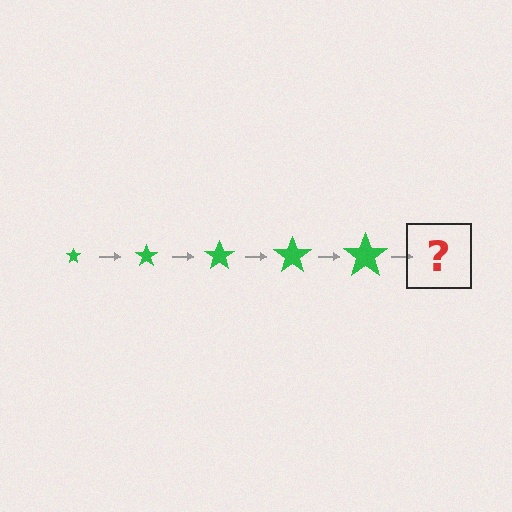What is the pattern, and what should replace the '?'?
The pattern is that the star gets progressively larger each step. The '?' should be a green star, larger than the previous one.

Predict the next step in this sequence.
The next step is a green star, larger than the previous one.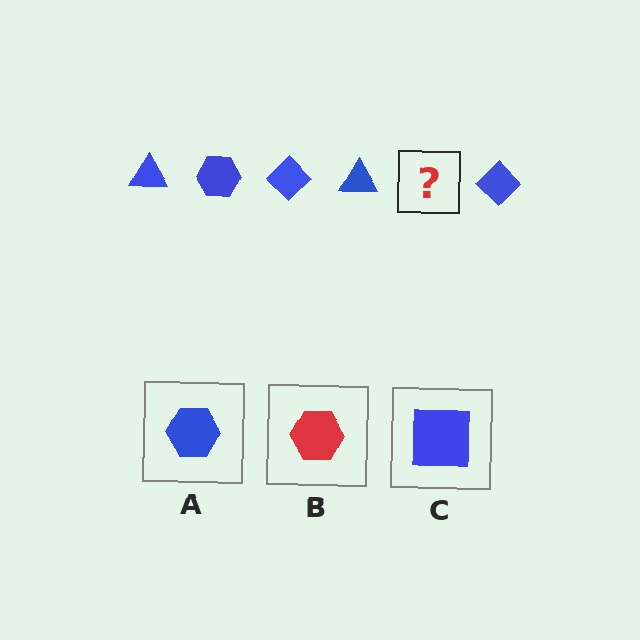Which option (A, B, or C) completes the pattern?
A.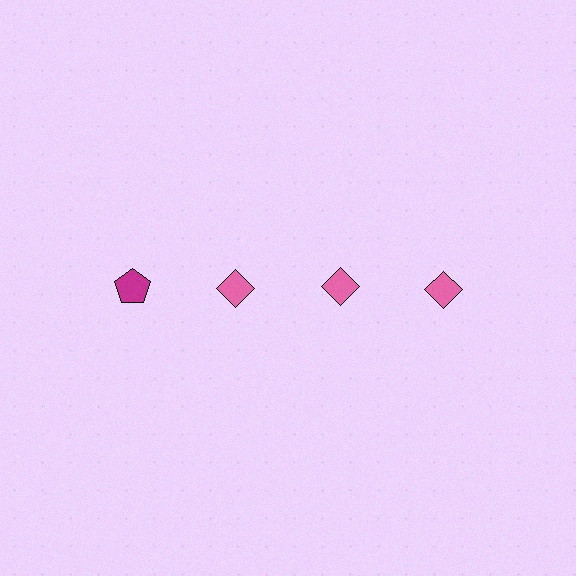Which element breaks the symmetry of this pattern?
The magenta pentagon in the top row, leftmost column breaks the symmetry. All other shapes are pink diamonds.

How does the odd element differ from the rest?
It differs in both color (magenta instead of pink) and shape (pentagon instead of diamond).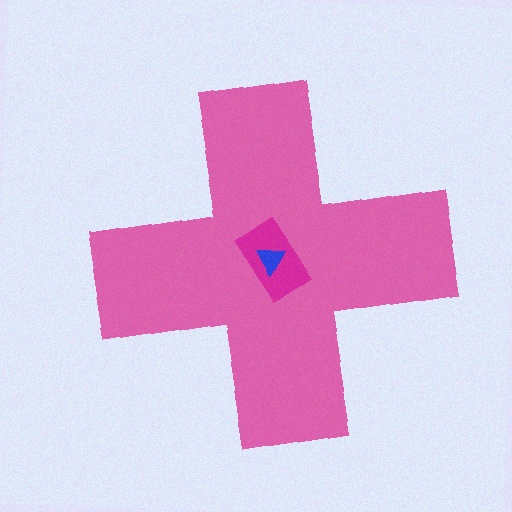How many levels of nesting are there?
3.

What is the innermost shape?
The blue triangle.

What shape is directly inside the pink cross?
The magenta rectangle.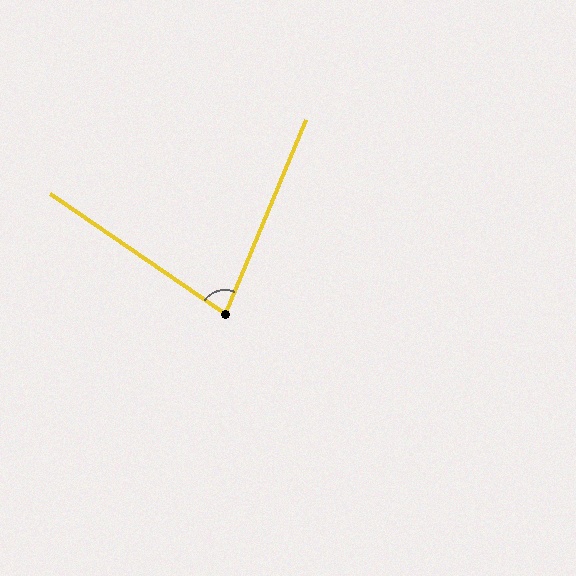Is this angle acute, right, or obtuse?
It is acute.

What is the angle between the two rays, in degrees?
Approximately 78 degrees.